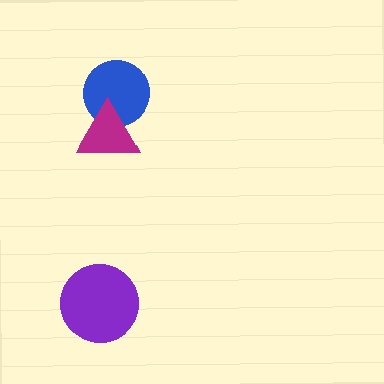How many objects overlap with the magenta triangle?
1 object overlaps with the magenta triangle.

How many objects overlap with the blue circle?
1 object overlaps with the blue circle.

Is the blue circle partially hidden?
Yes, it is partially covered by another shape.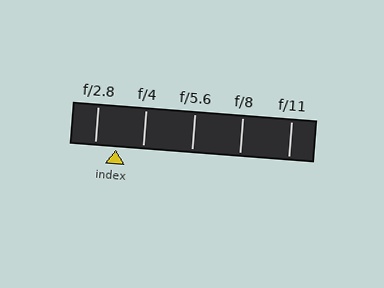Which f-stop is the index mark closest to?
The index mark is closest to f/2.8.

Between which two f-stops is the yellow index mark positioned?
The index mark is between f/2.8 and f/4.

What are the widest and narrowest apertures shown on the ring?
The widest aperture shown is f/2.8 and the narrowest is f/11.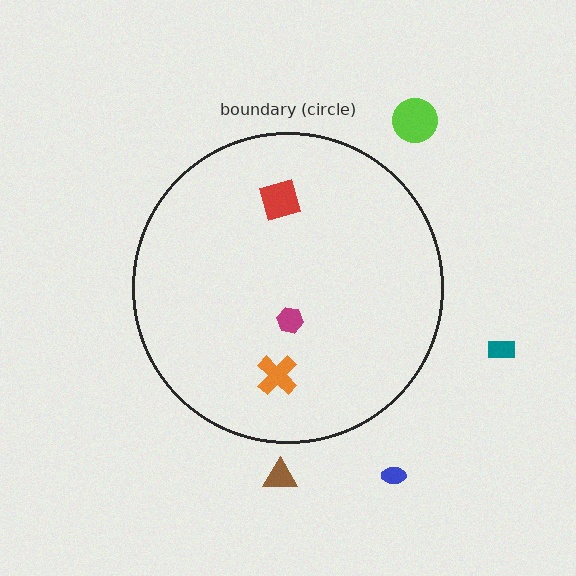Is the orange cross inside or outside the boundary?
Inside.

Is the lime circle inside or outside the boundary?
Outside.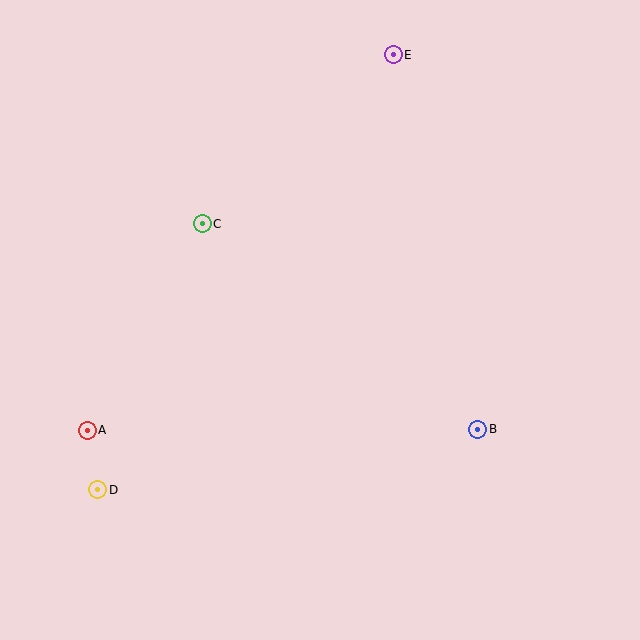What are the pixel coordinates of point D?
Point D is at (98, 490).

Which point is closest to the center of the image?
Point C at (202, 224) is closest to the center.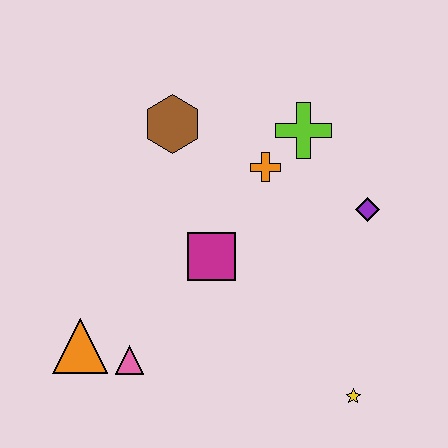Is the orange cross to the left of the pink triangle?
No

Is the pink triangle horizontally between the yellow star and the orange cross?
No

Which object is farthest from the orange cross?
The orange triangle is farthest from the orange cross.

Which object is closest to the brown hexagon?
The orange cross is closest to the brown hexagon.